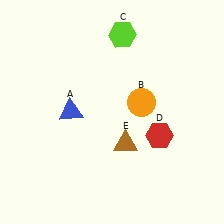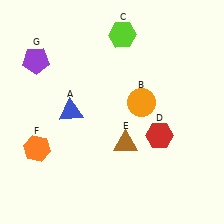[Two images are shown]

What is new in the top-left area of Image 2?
A purple pentagon (G) was added in the top-left area of Image 2.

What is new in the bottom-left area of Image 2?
An orange hexagon (F) was added in the bottom-left area of Image 2.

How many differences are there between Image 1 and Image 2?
There are 2 differences between the two images.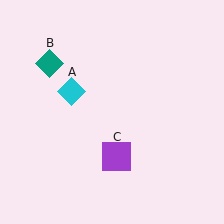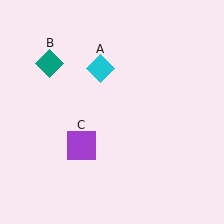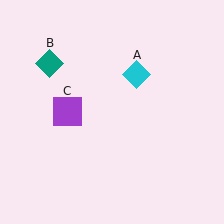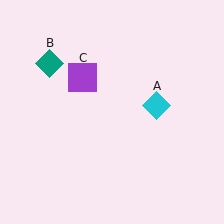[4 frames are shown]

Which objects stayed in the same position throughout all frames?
Teal diamond (object B) remained stationary.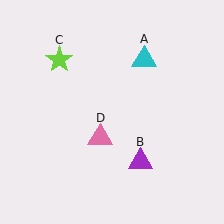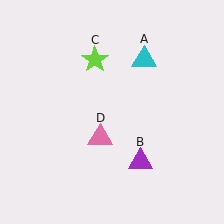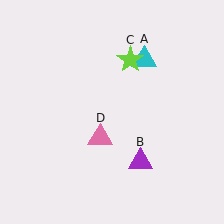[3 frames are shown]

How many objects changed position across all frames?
1 object changed position: lime star (object C).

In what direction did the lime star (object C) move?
The lime star (object C) moved right.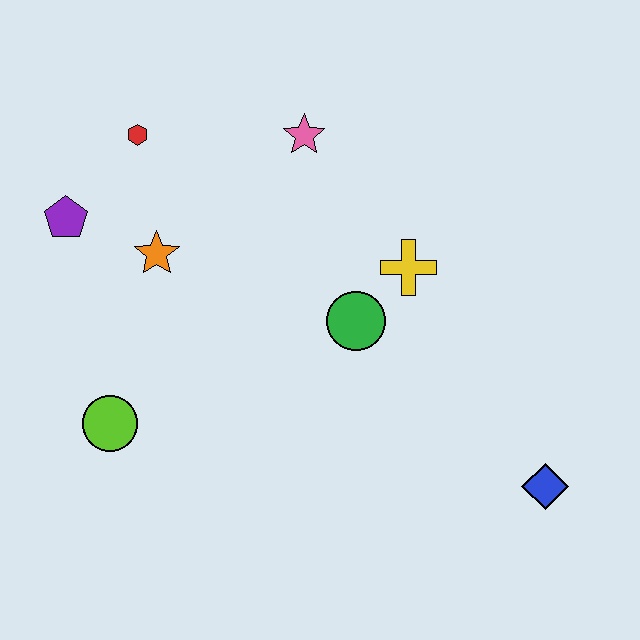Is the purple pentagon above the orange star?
Yes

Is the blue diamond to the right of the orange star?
Yes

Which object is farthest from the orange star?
The blue diamond is farthest from the orange star.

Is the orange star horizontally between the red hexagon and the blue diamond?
Yes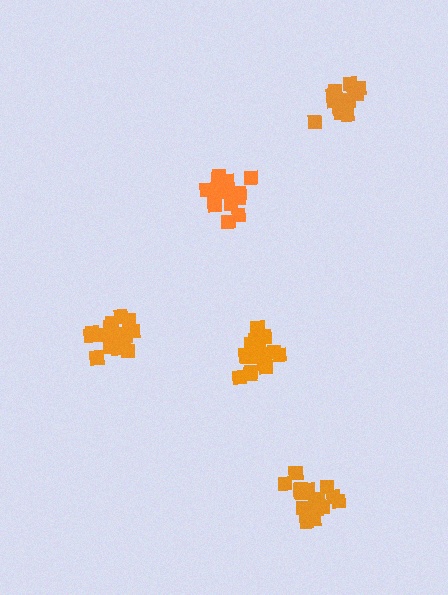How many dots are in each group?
Group 1: 15 dots, Group 2: 17 dots, Group 3: 20 dots, Group 4: 19 dots, Group 5: 16 dots (87 total).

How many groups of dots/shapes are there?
There are 5 groups.